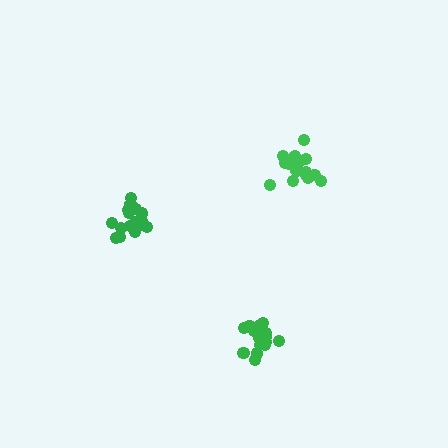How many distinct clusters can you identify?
There are 3 distinct clusters.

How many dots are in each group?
Group 1: 17 dots, Group 2: 17 dots, Group 3: 15 dots (49 total).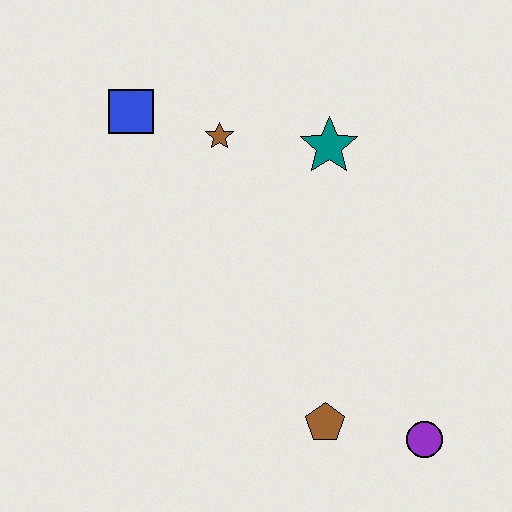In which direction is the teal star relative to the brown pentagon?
The teal star is above the brown pentagon.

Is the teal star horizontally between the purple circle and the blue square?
Yes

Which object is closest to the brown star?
The blue square is closest to the brown star.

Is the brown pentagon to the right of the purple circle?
No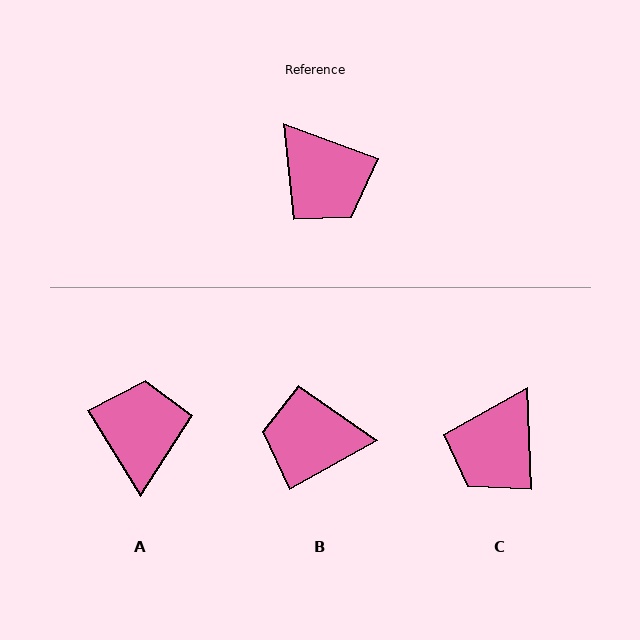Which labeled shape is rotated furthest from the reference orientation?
A, about 142 degrees away.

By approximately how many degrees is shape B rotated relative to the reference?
Approximately 131 degrees clockwise.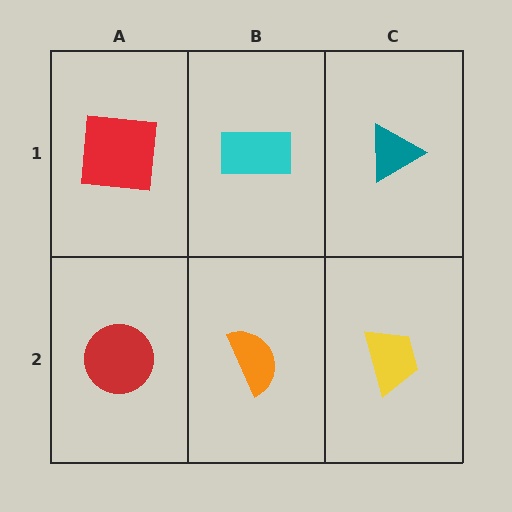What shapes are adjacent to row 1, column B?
An orange semicircle (row 2, column B), a red square (row 1, column A), a teal triangle (row 1, column C).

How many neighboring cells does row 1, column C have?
2.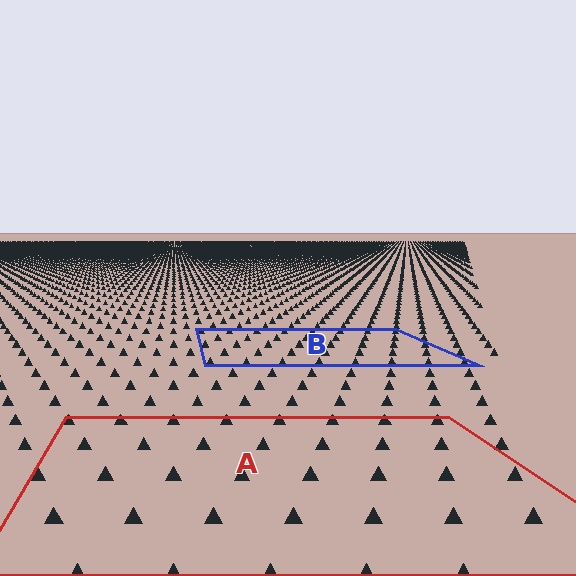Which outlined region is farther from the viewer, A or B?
Region B is farther from the viewer — the texture elements inside it appear smaller and more densely packed.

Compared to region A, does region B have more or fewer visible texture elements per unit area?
Region B has more texture elements per unit area — they are packed more densely because it is farther away.